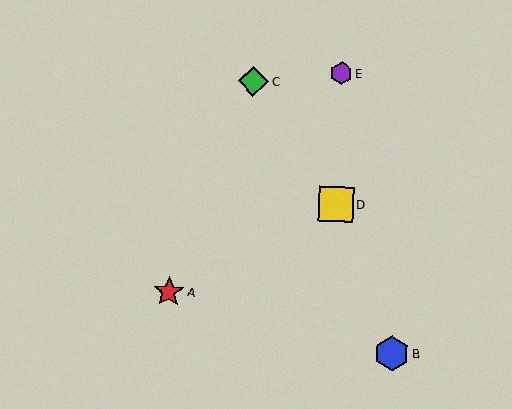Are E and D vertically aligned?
Yes, both are at x≈341.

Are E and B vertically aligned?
No, E is at x≈341 and B is at x≈392.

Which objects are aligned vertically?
Objects D, E are aligned vertically.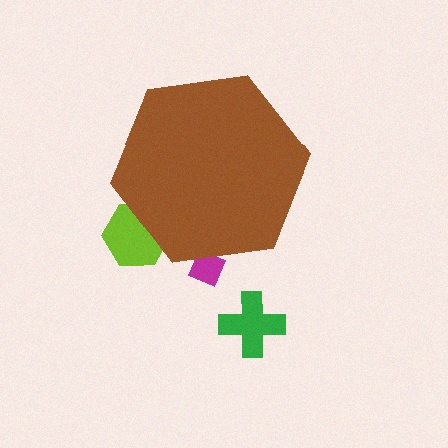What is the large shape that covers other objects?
A brown hexagon.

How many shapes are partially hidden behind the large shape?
2 shapes are partially hidden.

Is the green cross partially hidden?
No, the green cross is fully visible.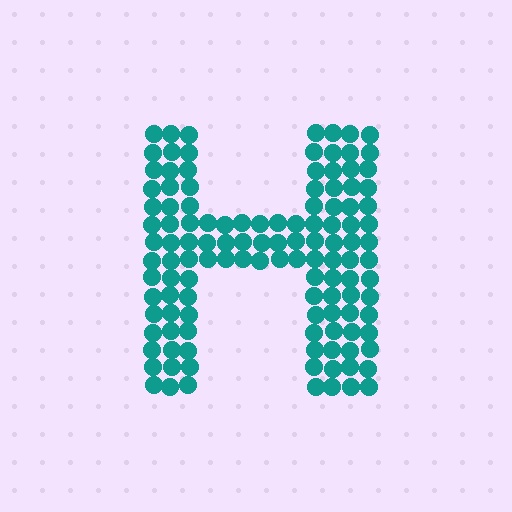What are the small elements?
The small elements are circles.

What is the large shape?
The large shape is the letter H.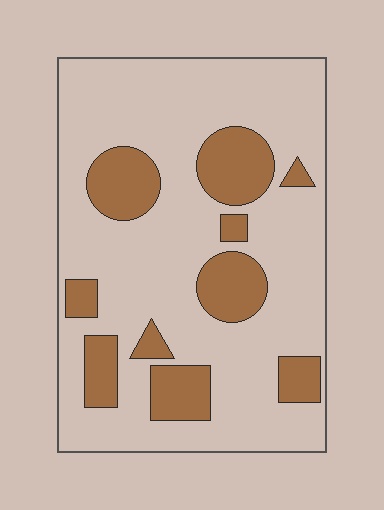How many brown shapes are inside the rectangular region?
10.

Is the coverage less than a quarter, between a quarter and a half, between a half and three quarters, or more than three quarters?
Less than a quarter.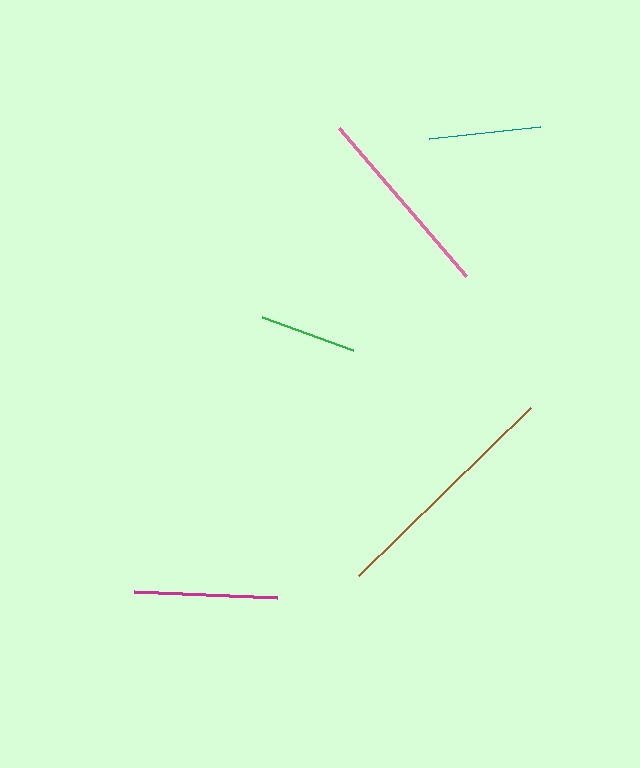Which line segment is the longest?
The brown line is the longest at approximately 241 pixels.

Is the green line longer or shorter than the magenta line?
The magenta line is longer than the green line.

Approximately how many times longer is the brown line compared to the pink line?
The brown line is approximately 1.2 times the length of the pink line.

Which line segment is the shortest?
The green line is the shortest at approximately 96 pixels.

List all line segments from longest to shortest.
From longest to shortest: brown, pink, magenta, teal, green.